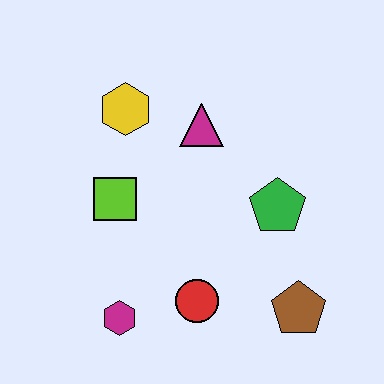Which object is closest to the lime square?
The yellow hexagon is closest to the lime square.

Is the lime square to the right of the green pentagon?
No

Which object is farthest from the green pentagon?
The magenta hexagon is farthest from the green pentagon.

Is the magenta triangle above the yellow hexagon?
No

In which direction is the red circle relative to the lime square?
The red circle is below the lime square.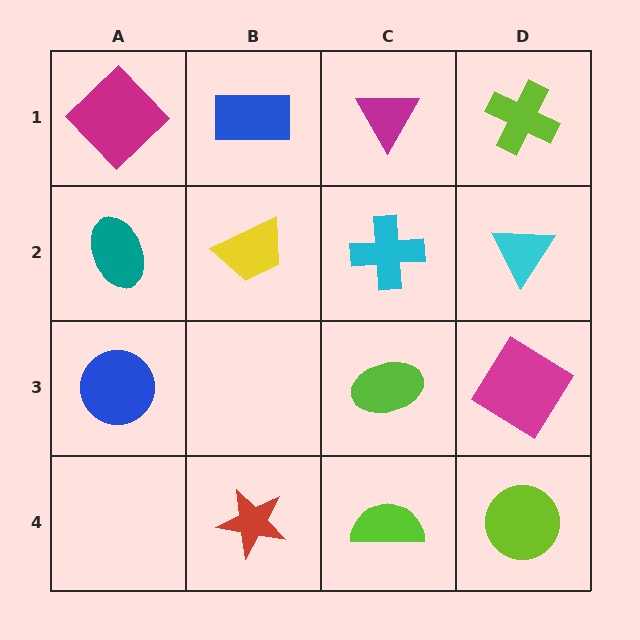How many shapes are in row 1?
4 shapes.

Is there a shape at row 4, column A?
No, that cell is empty.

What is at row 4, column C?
A lime semicircle.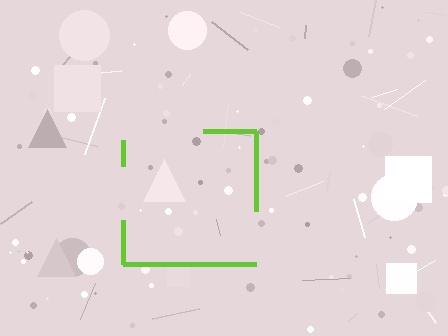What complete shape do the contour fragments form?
The contour fragments form a square.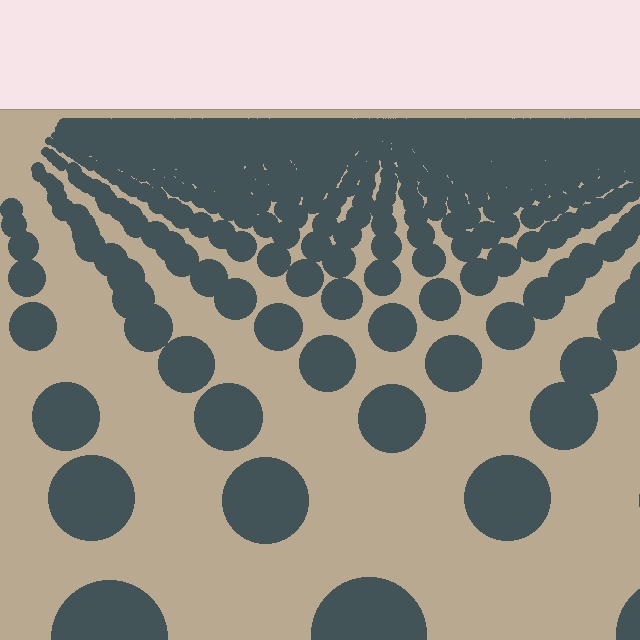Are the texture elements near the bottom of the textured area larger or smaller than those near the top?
Larger. Near the bottom, elements are closer to the viewer and appear at a bigger on-screen size.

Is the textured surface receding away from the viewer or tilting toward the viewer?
The surface is receding away from the viewer. Texture elements get smaller and denser toward the top.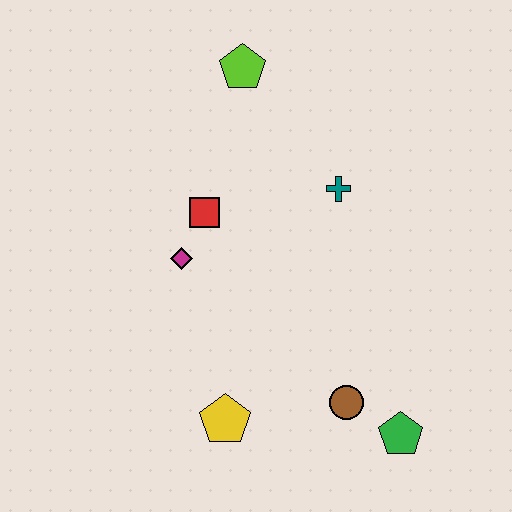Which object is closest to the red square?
The magenta diamond is closest to the red square.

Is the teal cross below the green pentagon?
No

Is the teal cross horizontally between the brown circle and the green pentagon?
No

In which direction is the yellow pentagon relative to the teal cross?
The yellow pentagon is below the teal cross.